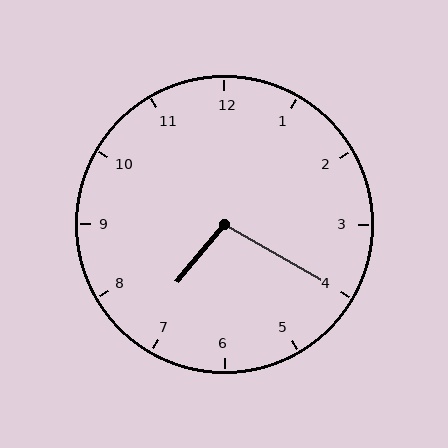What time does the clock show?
7:20.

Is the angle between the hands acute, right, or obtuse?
It is obtuse.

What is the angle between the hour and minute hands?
Approximately 100 degrees.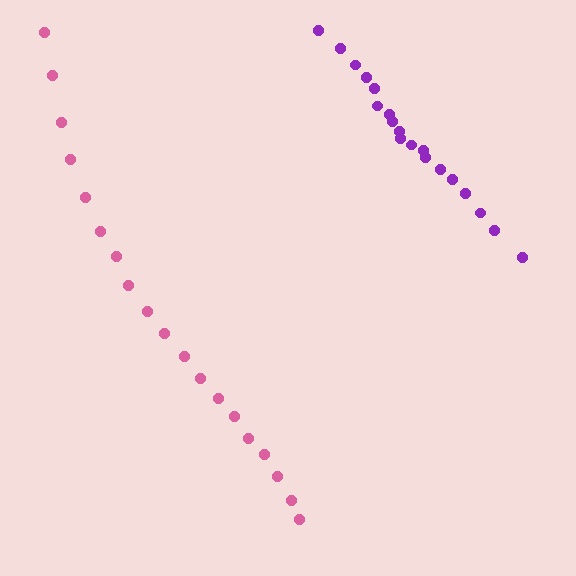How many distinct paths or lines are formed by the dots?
There are 2 distinct paths.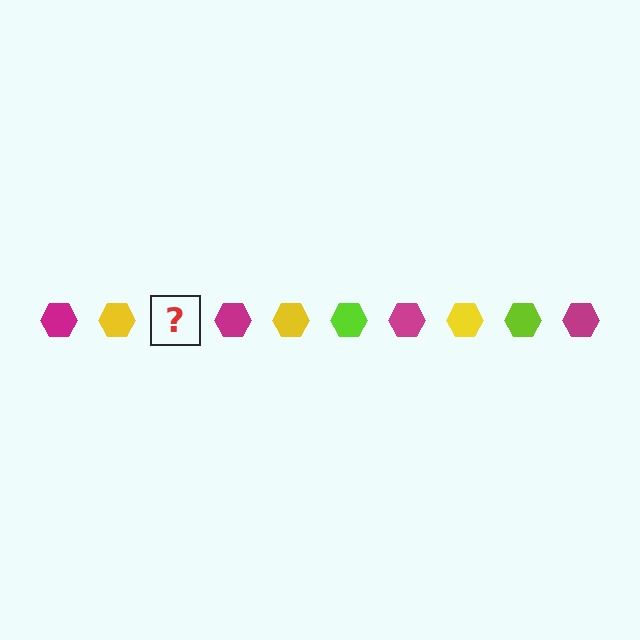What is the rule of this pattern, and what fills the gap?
The rule is that the pattern cycles through magenta, yellow, lime hexagons. The gap should be filled with a lime hexagon.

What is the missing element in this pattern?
The missing element is a lime hexagon.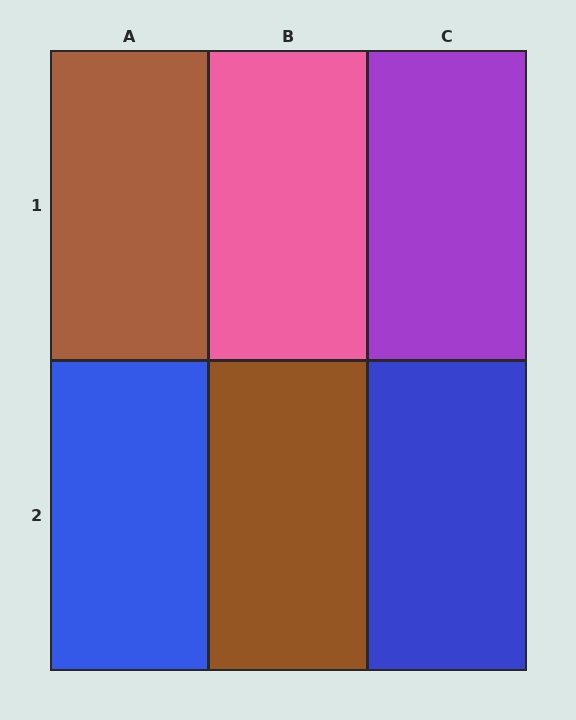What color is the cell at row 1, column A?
Brown.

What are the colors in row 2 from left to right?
Blue, brown, blue.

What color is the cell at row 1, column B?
Pink.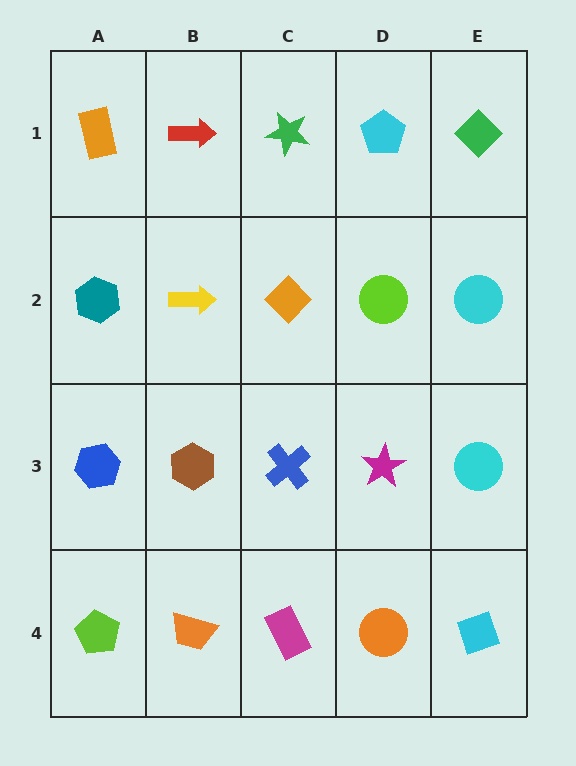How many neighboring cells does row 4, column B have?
3.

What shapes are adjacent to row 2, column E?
A green diamond (row 1, column E), a cyan circle (row 3, column E), a lime circle (row 2, column D).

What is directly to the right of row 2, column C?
A lime circle.